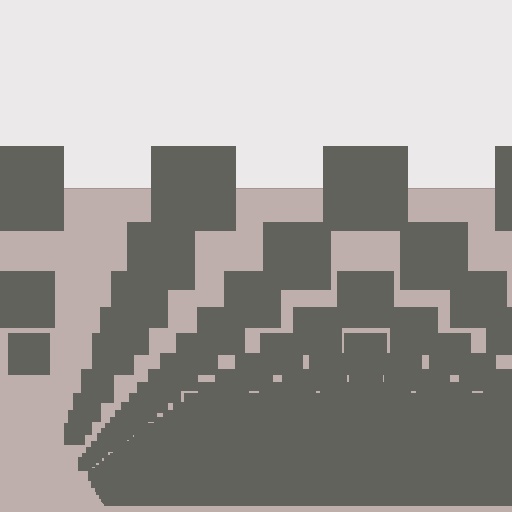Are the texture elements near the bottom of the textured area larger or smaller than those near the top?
Smaller. The gradient is inverted — elements near the bottom are smaller and denser.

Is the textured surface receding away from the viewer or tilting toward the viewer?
The surface appears to tilt toward the viewer. Texture elements get larger and sparser toward the top.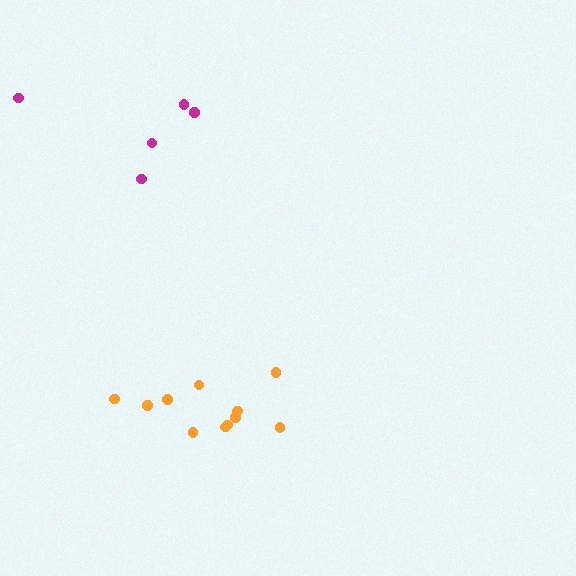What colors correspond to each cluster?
The clusters are colored: orange, magenta.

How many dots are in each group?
Group 1: 11 dots, Group 2: 5 dots (16 total).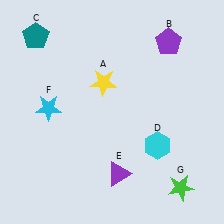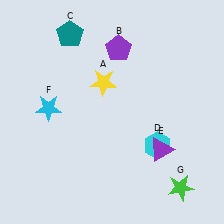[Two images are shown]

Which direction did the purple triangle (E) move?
The purple triangle (E) moved right.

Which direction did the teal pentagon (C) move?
The teal pentagon (C) moved right.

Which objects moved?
The objects that moved are: the purple pentagon (B), the teal pentagon (C), the purple triangle (E).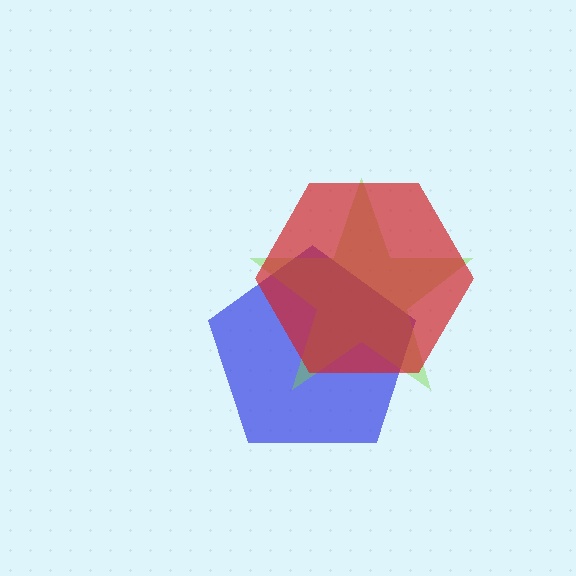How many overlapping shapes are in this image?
There are 3 overlapping shapes in the image.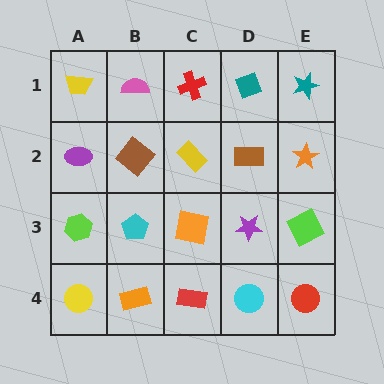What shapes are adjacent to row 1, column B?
A brown diamond (row 2, column B), a yellow trapezoid (row 1, column A), a red cross (row 1, column C).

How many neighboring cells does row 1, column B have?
3.